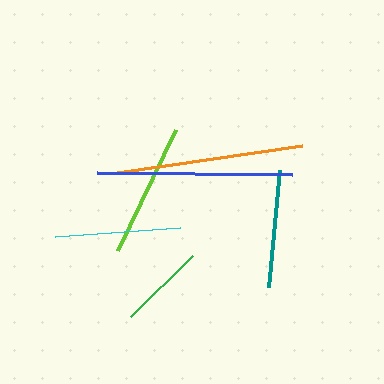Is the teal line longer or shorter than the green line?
The teal line is longer than the green line.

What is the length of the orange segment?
The orange segment is approximately 187 pixels long.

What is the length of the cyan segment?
The cyan segment is approximately 125 pixels long.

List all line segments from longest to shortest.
From longest to shortest: blue, orange, lime, cyan, teal, green.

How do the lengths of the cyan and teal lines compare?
The cyan and teal lines are approximately the same length.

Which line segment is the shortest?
The green line is the shortest at approximately 87 pixels.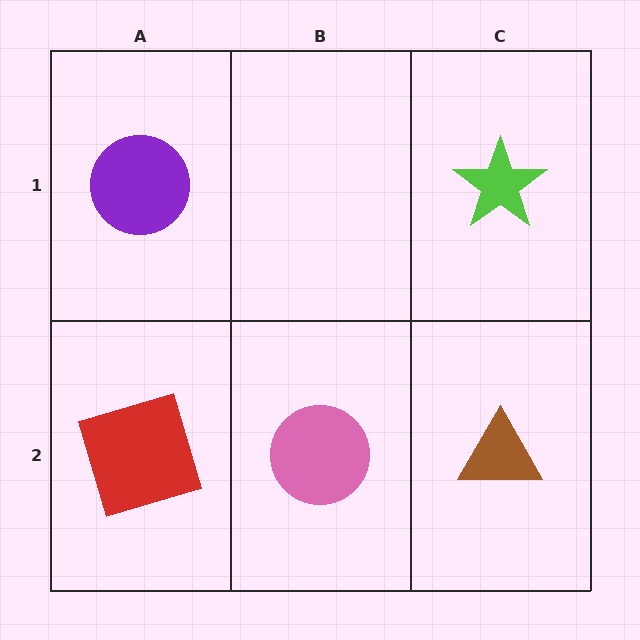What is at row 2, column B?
A pink circle.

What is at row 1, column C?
A lime star.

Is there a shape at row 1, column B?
No, that cell is empty.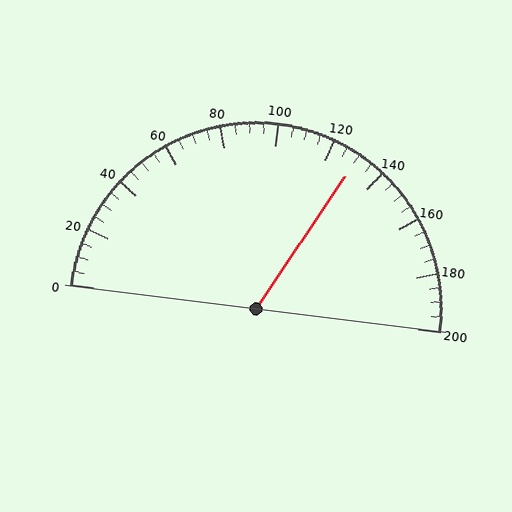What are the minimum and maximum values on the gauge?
The gauge ranges from 0 to 200.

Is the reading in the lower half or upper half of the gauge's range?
The reading is in the upper half of the range (0 to 200).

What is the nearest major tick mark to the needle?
The nearest major tick mark is 120.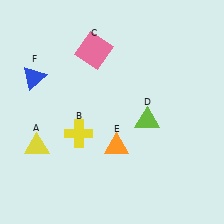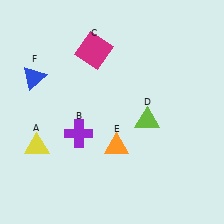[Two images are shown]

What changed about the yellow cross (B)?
In Image 1, B is yellow. In Image 2, it changed to purple.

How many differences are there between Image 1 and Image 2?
There are 2 differences between the two images.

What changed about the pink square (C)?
In Image 1, C is pink. In Image 2, it changed to magenta.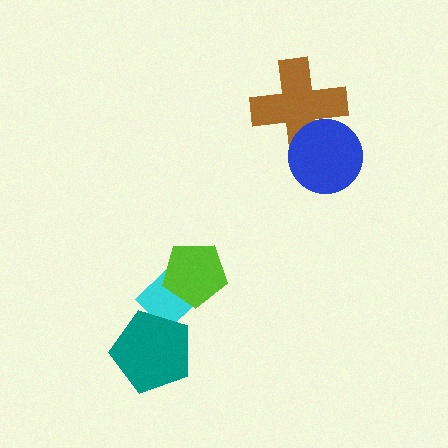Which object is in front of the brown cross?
The blue circle is in front of the brown cross.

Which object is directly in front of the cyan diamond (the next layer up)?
The lime pentagon is directly in front of the cyan diamond.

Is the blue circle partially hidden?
No, no other shape covers it.